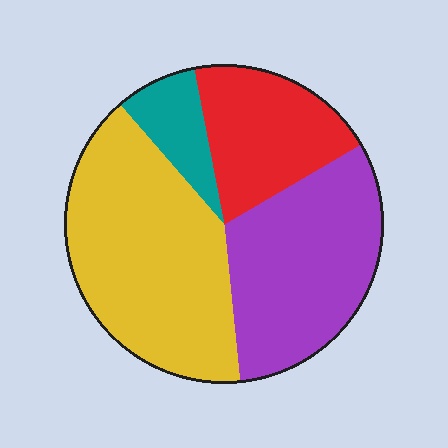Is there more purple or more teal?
Purple.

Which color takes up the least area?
Teal, at roughly 10%.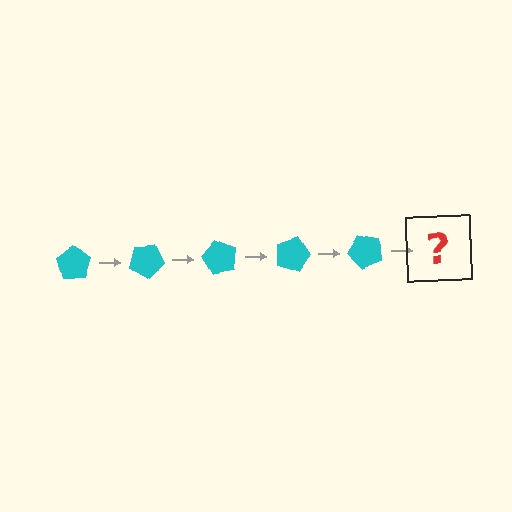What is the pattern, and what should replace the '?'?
The pattern is that the pentagon rotates 30 degrees each step. The '?' should be a cyan pentagon rotated 150 degrees.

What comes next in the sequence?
The next element should be a cyan pentagon rotated 150 degrees.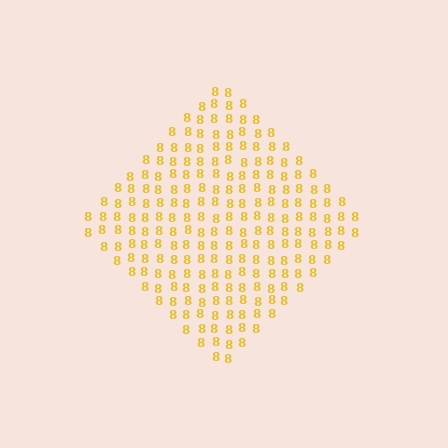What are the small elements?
The small elements are digit 8's.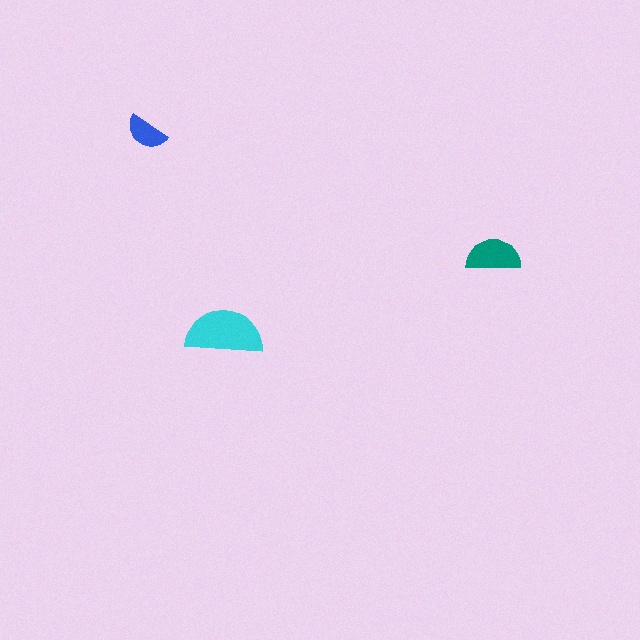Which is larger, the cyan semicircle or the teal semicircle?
The cyan one.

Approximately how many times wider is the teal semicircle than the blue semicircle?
About 1.5 times wider.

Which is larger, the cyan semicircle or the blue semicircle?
The cyan one.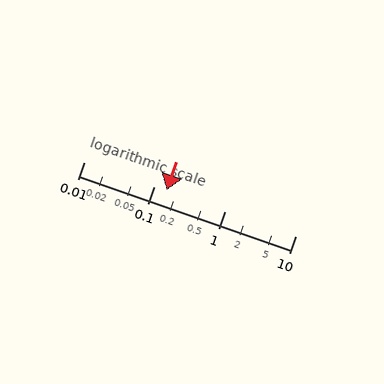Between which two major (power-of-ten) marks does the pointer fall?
The pointer is between 0.1 and 1.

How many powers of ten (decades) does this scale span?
The scale spans 3 decades, from 0.01 to 10.